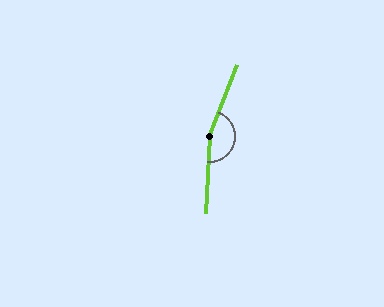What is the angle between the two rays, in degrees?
Approximately 162 degrees.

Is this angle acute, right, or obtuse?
It is obtuse.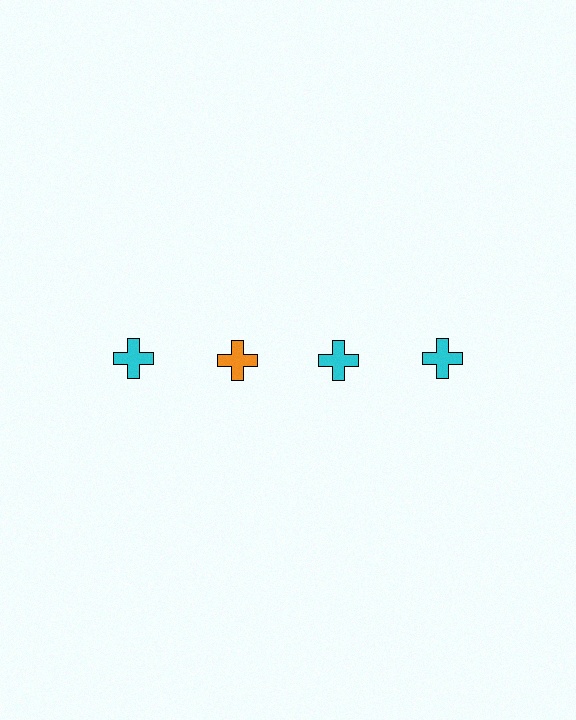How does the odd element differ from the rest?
It has a different color: orange instead of cyan.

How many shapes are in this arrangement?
There are 4 shapes arranged in a grid pattern.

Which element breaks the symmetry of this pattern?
The orange cross in the top row, second from left column breaks the symmetry. All other shapes are cyan crosses.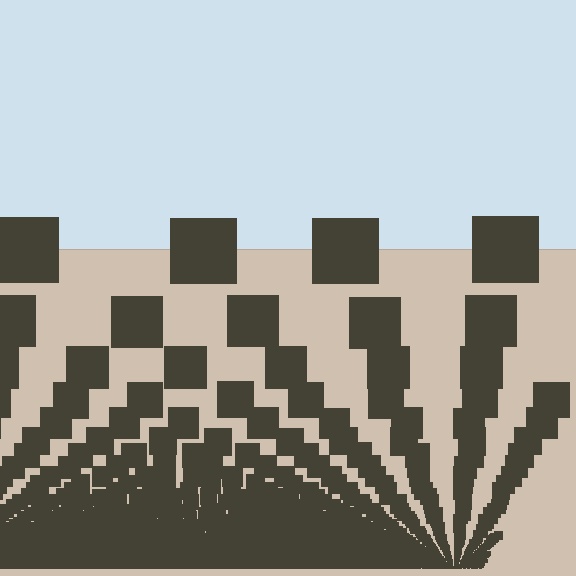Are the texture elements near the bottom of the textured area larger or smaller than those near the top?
Smaller. The gradient is inverted — elements near the bottom are smaller and denser.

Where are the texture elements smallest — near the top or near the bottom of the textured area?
Near the bottom.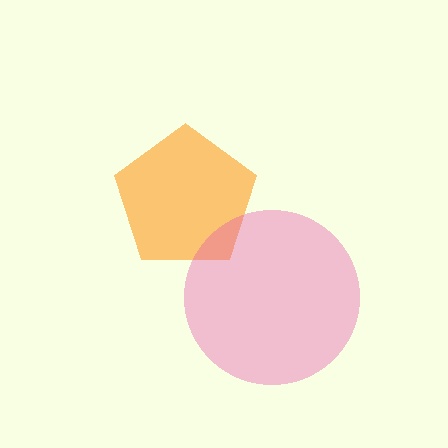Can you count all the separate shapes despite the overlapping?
Yes, there are 2 separate shapes.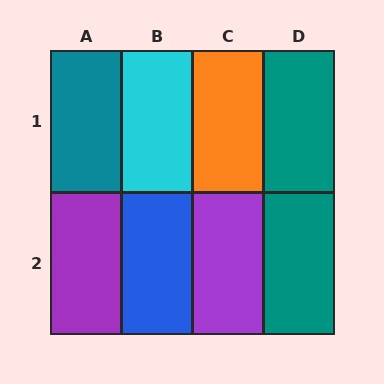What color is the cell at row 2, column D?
Teal.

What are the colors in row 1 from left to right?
Teal, cyan, orange, teal.